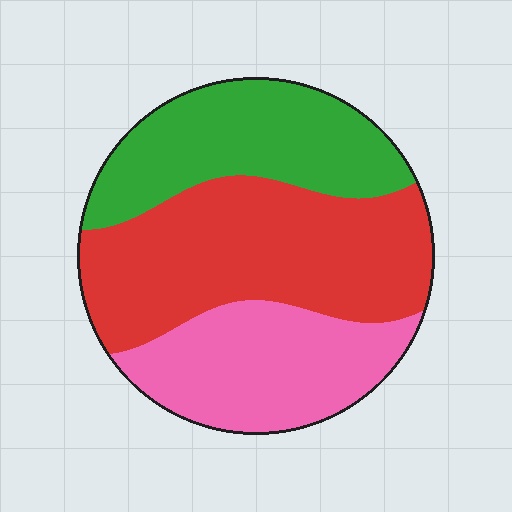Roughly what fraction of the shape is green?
Green covers 29% of the shape.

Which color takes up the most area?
Red, at roughly 45%.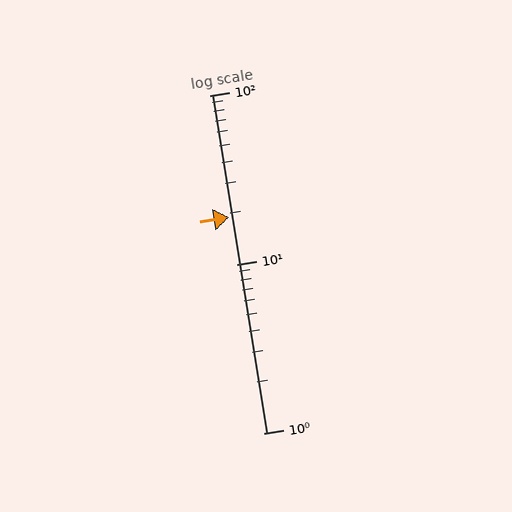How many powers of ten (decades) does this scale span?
The scale spans 2 decades, from 1 to 100.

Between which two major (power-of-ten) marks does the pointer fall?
The pointer is between 10 and 100.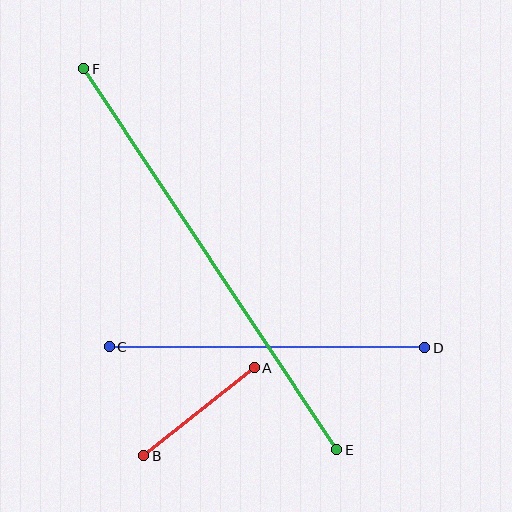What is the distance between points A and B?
The distance is approximately 141 pixels.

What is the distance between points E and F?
The distance is approximately 457 pixels.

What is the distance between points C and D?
The distance is approximately 315 pixels.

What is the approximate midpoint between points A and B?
The midpoint is at approximately (199, 412) pixels.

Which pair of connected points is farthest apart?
Points E and F are farthest apart.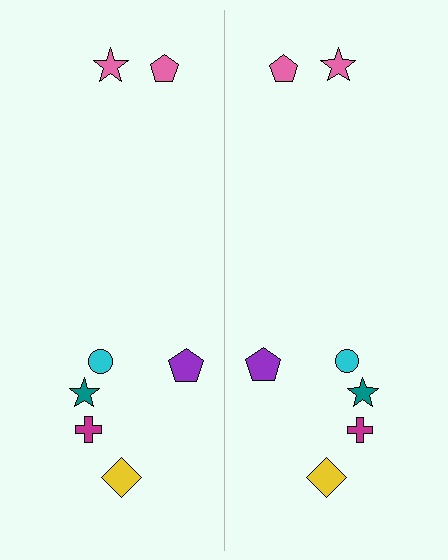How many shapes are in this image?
There are 14 shapes in this image.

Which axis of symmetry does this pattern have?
The pattern has a vertical axis of symmetry running through the center of the image.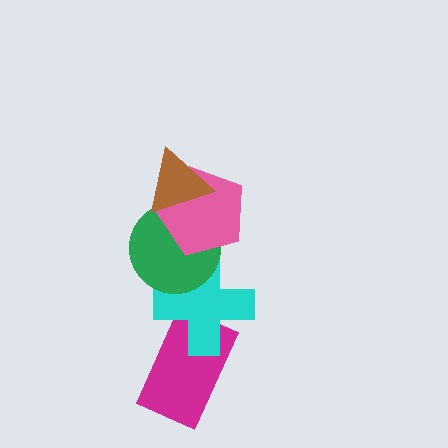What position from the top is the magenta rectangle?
The magenta rectangle is 5th from the top.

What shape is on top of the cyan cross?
The green circle is on top of the cyan cross.